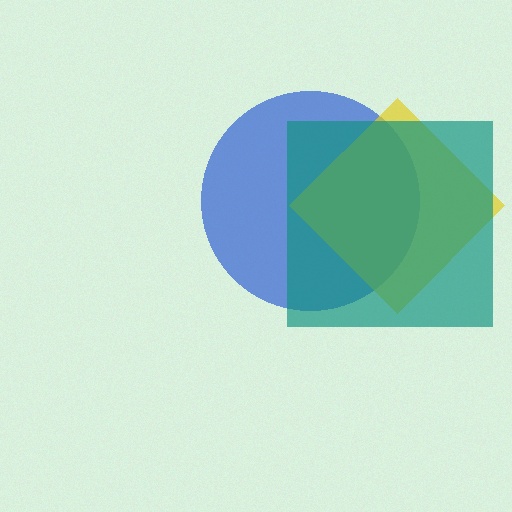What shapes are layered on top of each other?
The layered shapes are: a blue circle, a yellow diamond, a teal square.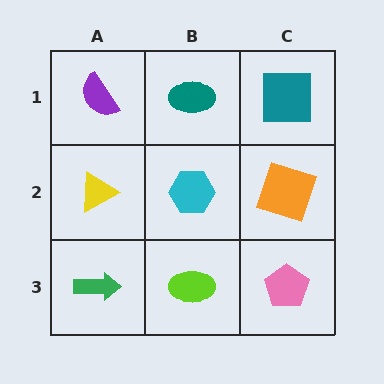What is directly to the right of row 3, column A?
A lime ellipse.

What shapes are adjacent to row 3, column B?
A cyan hexagon (row 2, column B), a green arrow (row 3, column A), a pink pentagon (row 3, column C).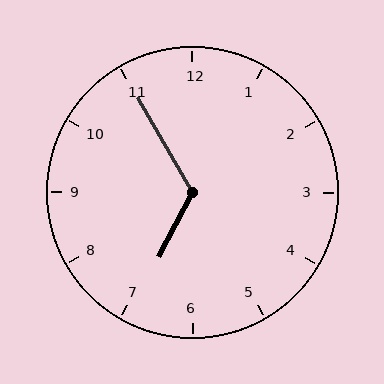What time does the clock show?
6:55.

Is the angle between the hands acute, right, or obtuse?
It is obtuse.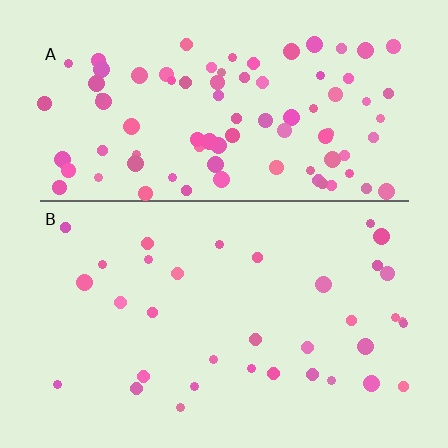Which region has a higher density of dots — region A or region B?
A (the top).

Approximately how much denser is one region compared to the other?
Approximately 2.6× — region A over region B.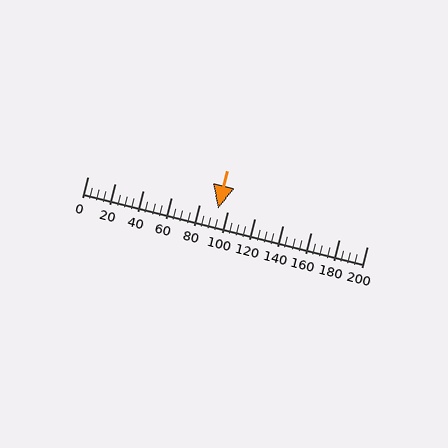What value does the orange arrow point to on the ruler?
The orange arrow points to approximately 93.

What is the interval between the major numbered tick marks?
The major tick marks are spaced 20 units apart.